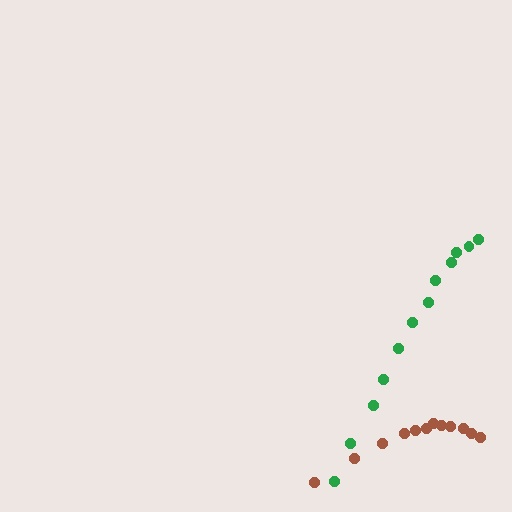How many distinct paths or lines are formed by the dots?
There are 2 distinct paths.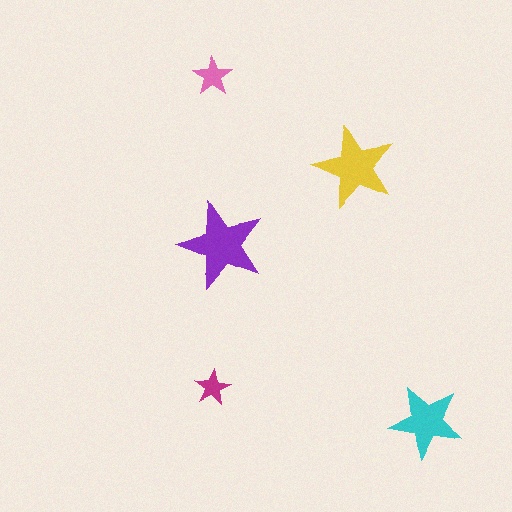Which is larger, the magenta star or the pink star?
The pink one.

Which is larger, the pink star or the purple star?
The purple one.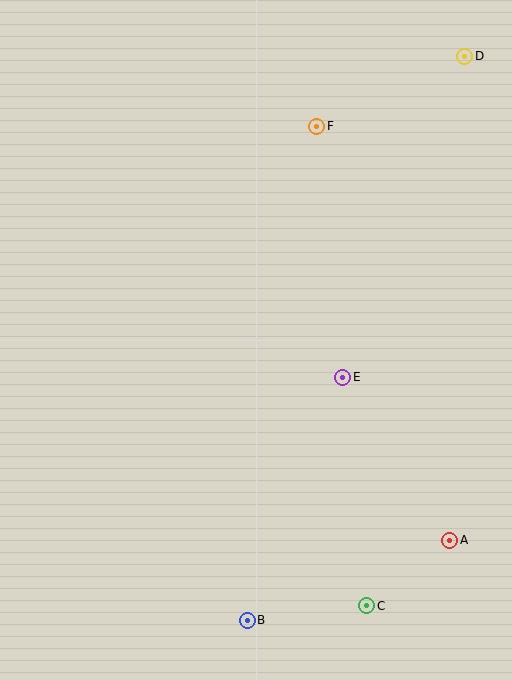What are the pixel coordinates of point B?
Point B is at (247, 620).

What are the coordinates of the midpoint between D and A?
The midpoint between D and A is at (457, 298).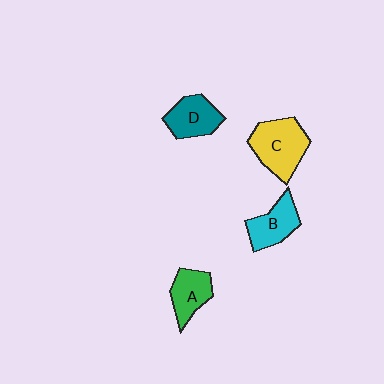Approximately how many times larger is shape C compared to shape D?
Approximately 1.4 times.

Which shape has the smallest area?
Shape A (green).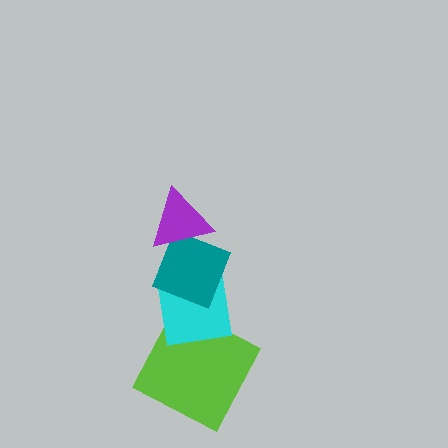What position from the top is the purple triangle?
The purple triangle is 1st from the top.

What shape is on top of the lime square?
The cyan square is on top of the lime square.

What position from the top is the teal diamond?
The teal diamond is 2nd from the top.